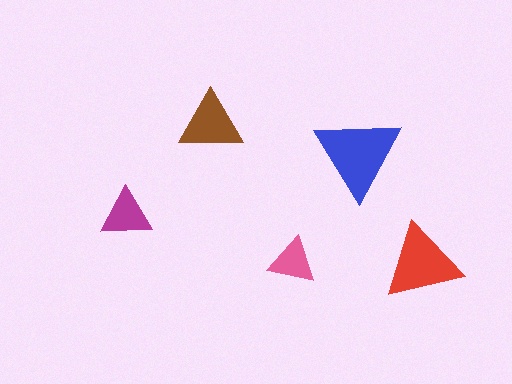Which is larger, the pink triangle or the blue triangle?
The blue one.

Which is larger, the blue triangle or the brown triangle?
The blue one.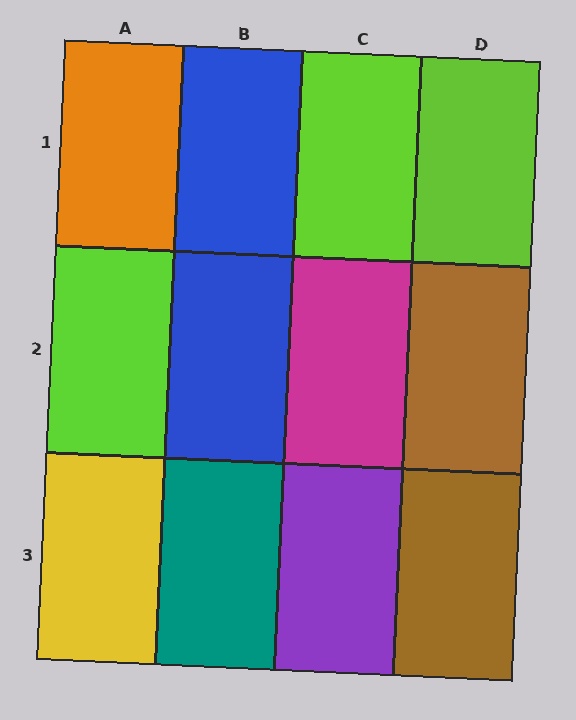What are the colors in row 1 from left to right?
Orange, blue, lime, lime.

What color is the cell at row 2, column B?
Blue.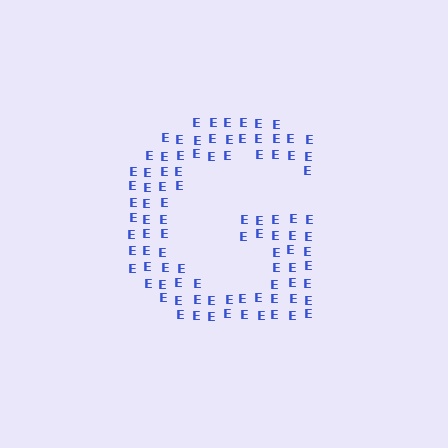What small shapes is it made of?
It is made of small letter E's.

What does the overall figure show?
The overall figure shows the letter G.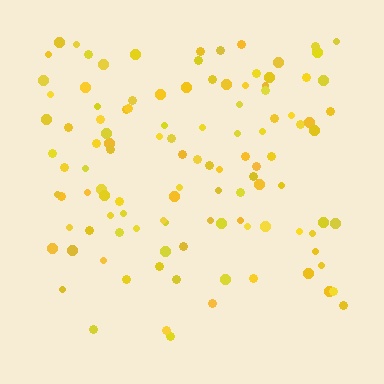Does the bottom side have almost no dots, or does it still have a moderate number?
Still a moderate number, just noticeably fewer than the top.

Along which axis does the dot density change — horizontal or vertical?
Vertical.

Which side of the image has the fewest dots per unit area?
The bottom.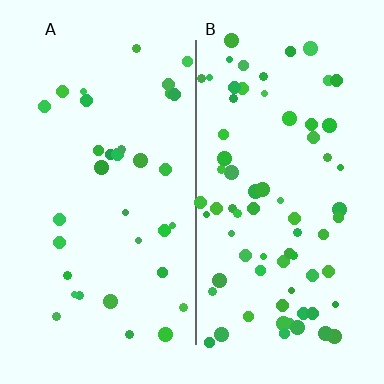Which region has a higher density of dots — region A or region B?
B (the right).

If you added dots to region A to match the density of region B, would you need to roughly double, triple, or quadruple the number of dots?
Approximately double.